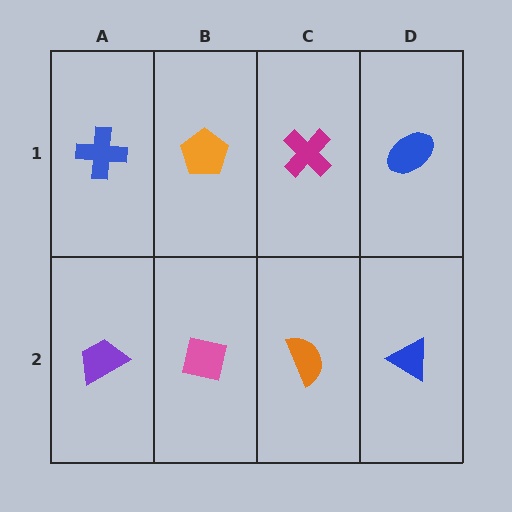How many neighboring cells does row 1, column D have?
2.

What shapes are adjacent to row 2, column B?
An orange pentagon (row 1, column B), a purple trapezoid (row 2, column A), an orange semicircle (row 2, column C).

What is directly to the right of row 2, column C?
A blue triangle.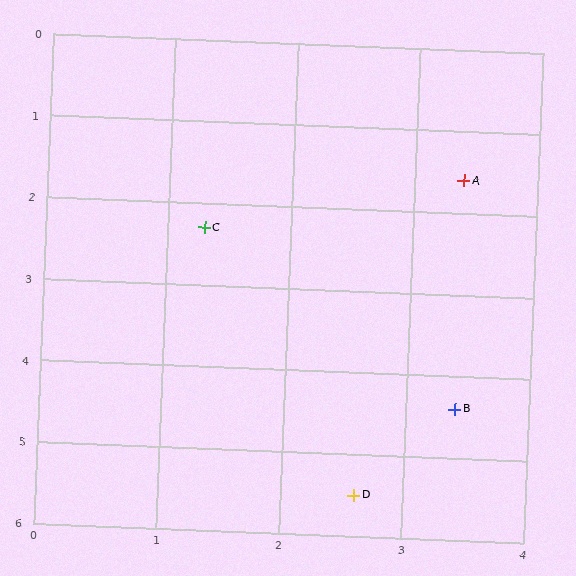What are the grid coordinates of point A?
Point A is at approximately (3.4, 1.6).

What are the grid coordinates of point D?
Point D is at approximately (2.6, 5.5).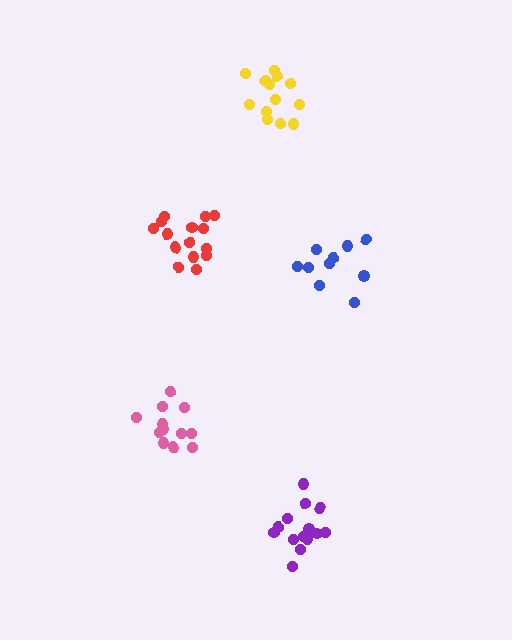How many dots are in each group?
Group 1: 13 dots, Group 2: 12 dots, Group 3: 10 dots, Group 4: 15 dots, Group 5: 14 dots (64 total).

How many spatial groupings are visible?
There are 5 spatial groupings.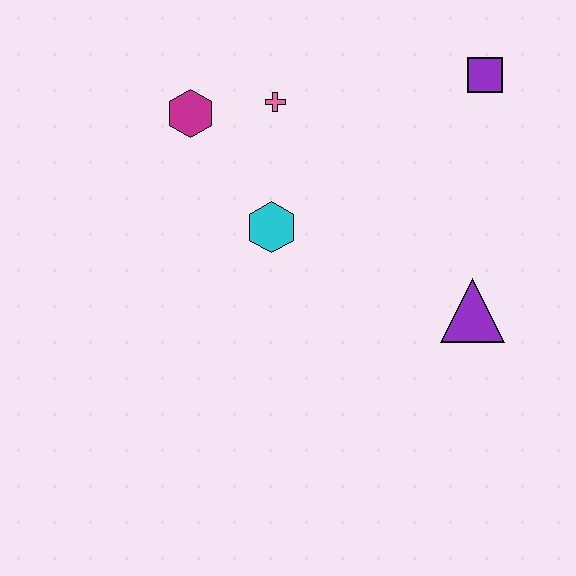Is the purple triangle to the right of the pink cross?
Yes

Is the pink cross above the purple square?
No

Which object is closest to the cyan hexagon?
The pink cross is closest to the cyan hexagon.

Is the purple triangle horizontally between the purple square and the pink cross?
Yes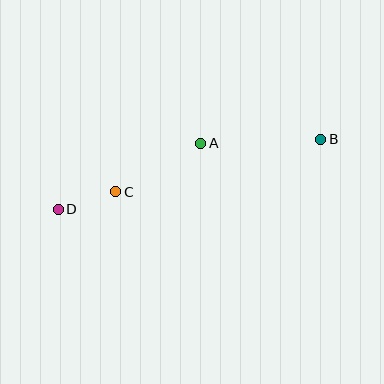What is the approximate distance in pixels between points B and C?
The distance between B and C is approximately 211 pixels.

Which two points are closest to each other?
Points C and D are closest to each other.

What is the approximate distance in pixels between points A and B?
The distance between A and B is approximately 120 pixels.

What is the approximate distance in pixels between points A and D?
The distance between A and D is approximately 157 pixels.